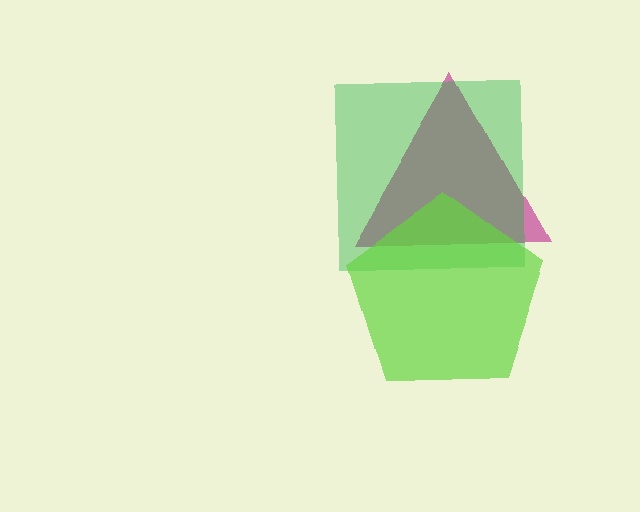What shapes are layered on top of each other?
The layered shapes are: a magenta triangle, a green square, a lime pentagon.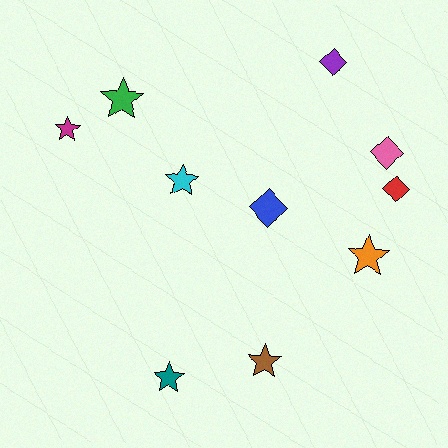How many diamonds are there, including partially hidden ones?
There are 4 diamonds.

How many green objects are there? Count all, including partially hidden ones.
There is 1 green object.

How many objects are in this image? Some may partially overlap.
There are 10 objects.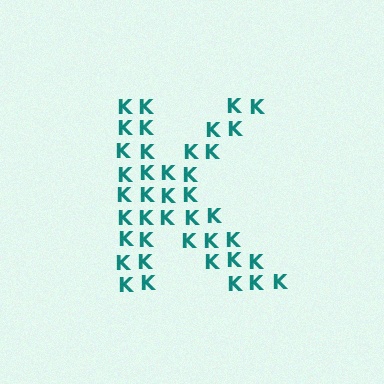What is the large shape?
The large shape is the letter K.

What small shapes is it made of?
It is made of small letter K's.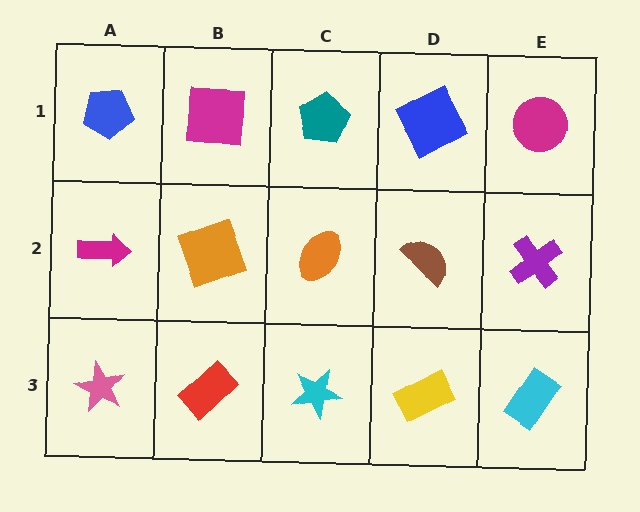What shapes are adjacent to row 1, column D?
A brown semicircle (row 2, column D), a teal pentagon (row 1, column C), a magenta circle (row 1, column E).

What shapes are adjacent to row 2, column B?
A magenta square (row 1, column B), a red rectangle (row 3, column B), a magenta arrow (row 2, column A), an orange ellipse (row 2, column C).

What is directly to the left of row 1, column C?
A magenta square.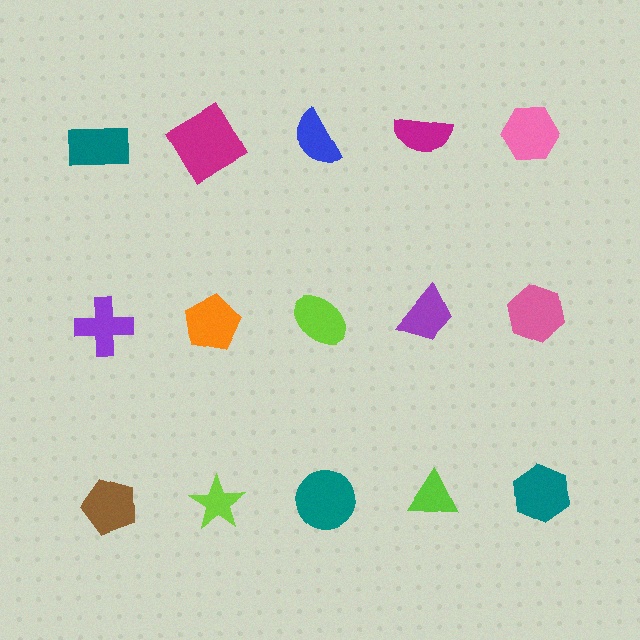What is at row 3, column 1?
A brown pentagon.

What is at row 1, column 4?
A magenta semicircle.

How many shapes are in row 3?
5 shapes.